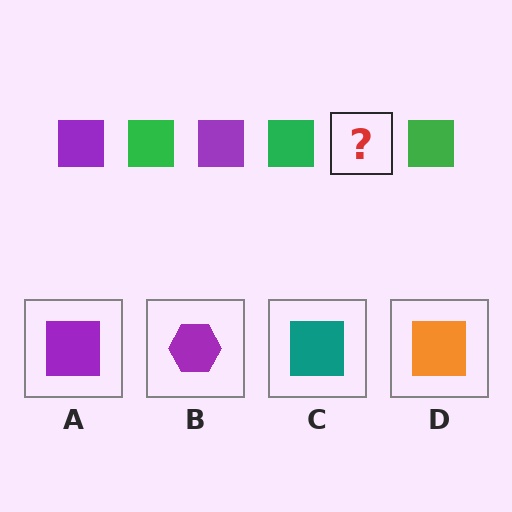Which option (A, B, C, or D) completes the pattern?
A.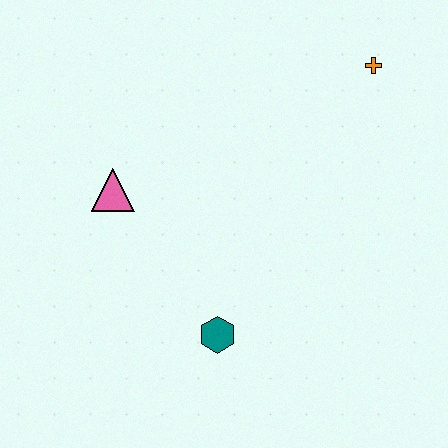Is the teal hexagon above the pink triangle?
No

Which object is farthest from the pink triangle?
The orange cross is farthest from the pink triangle.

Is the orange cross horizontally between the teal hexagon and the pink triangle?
No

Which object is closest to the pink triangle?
The teal hexagon is closest to the pink triangle.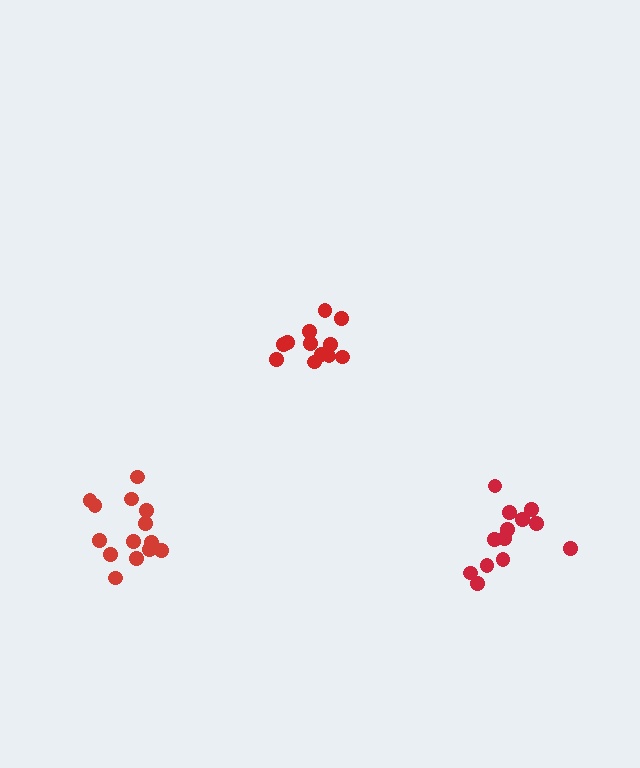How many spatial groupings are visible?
There are 3 spatial groupings.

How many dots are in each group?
Group 1: 13 dots, Group 2: 14 dots, Group 3: 12 dots (39 total).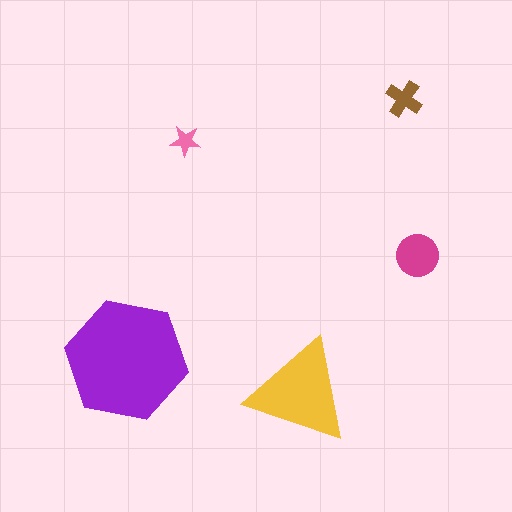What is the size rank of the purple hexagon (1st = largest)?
1st.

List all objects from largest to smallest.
The purple hexagon, the yellow triangle, the magenta circle, the brown cross, the pink star.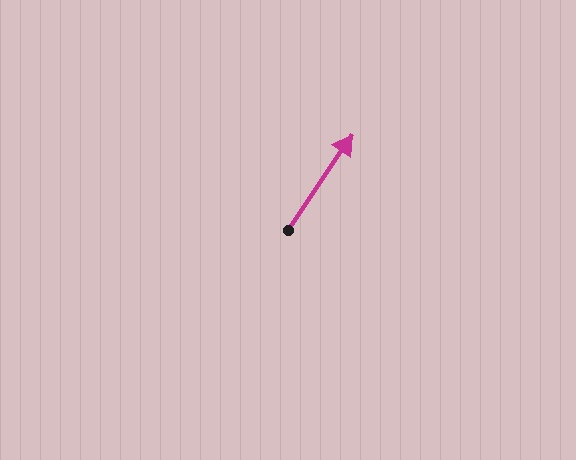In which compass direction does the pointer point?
Northeast.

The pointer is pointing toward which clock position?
Roughly 1 o'clock.